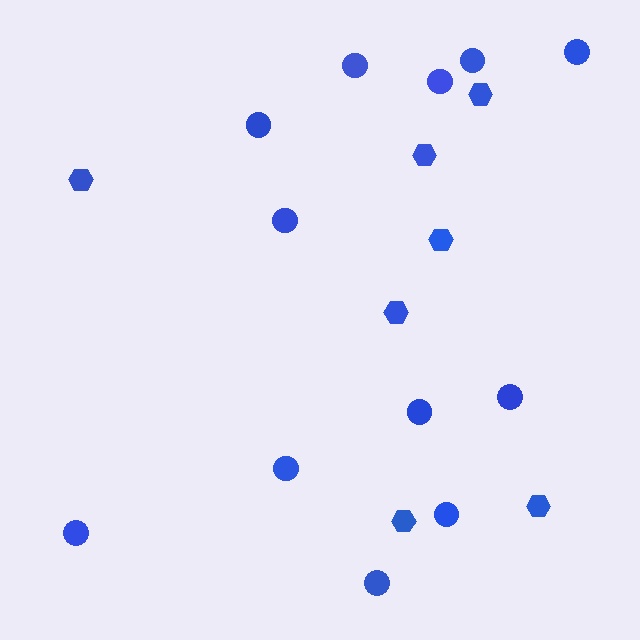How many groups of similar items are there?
There are 2 groups: one group of circles (12) and one group of hexagons (7).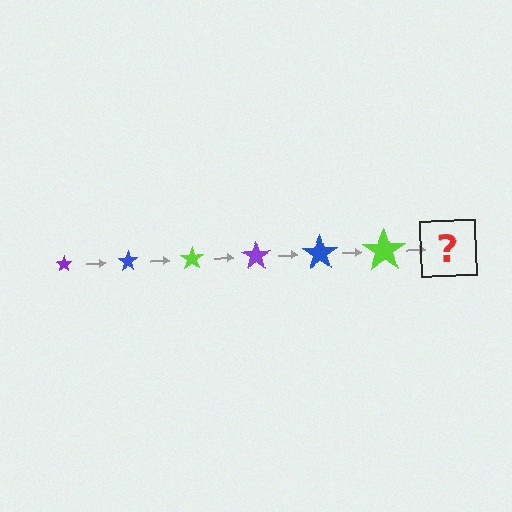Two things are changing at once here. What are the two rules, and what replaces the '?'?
The two rules are that the star grows larger each step and the color cycles through purple, blue, and lime. The '?' should be a purple star, larger than the previous one.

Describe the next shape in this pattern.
It should be a purple star, larger than the previous one.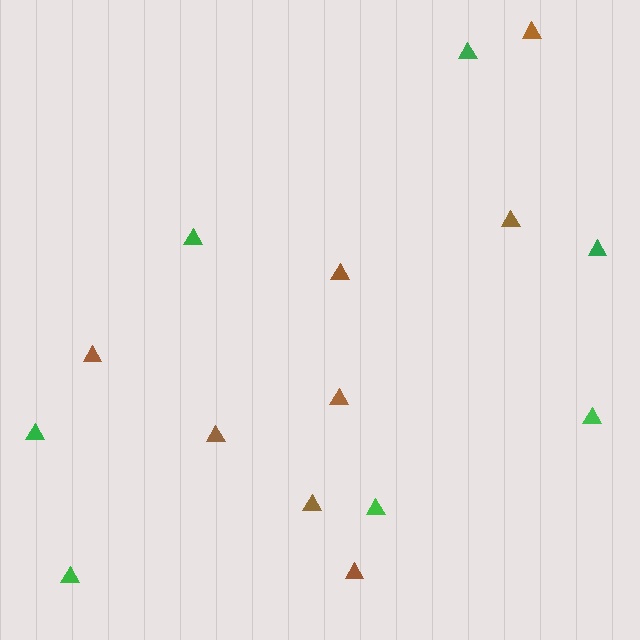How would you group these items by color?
There are 2 groups: one group of brown triangles (8) and one group of green triangles (7).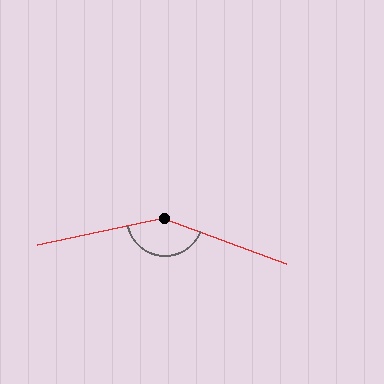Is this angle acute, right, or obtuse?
It is obtuse.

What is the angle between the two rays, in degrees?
Approximately 147 degrees.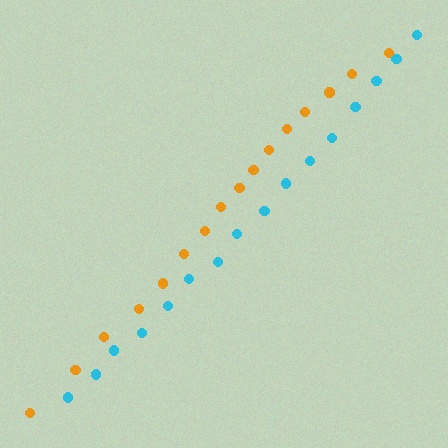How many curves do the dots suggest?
There are 2 distinct paths.